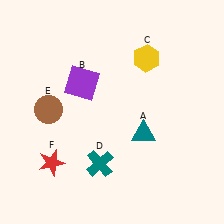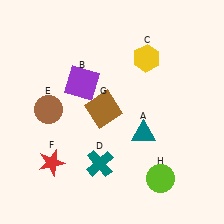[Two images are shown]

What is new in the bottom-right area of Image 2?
A lime circle (H) was added in the bottom-right area of Image 2.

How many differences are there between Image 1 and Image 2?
There are 2 differences between the two images.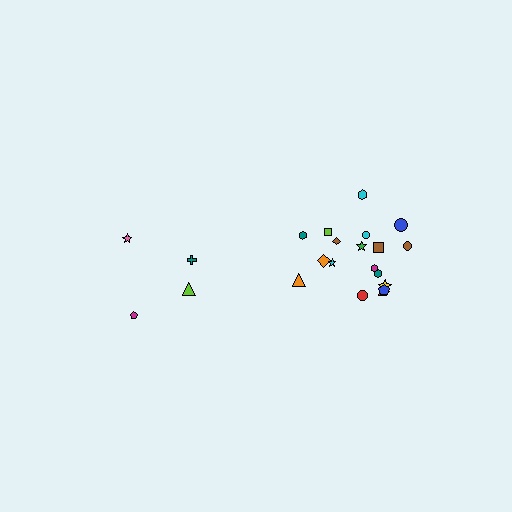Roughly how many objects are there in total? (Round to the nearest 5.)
Roughly 20 objects in total.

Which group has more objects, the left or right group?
The right group.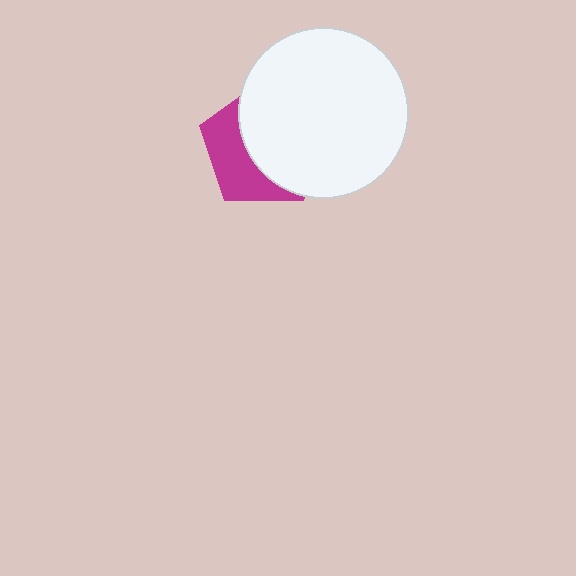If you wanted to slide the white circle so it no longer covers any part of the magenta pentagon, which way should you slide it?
Slide it right — that is the most direct way to separate the two shapes.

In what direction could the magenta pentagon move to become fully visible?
The magenta pentagon could move left. That would shift it out from behind the white circle entirely.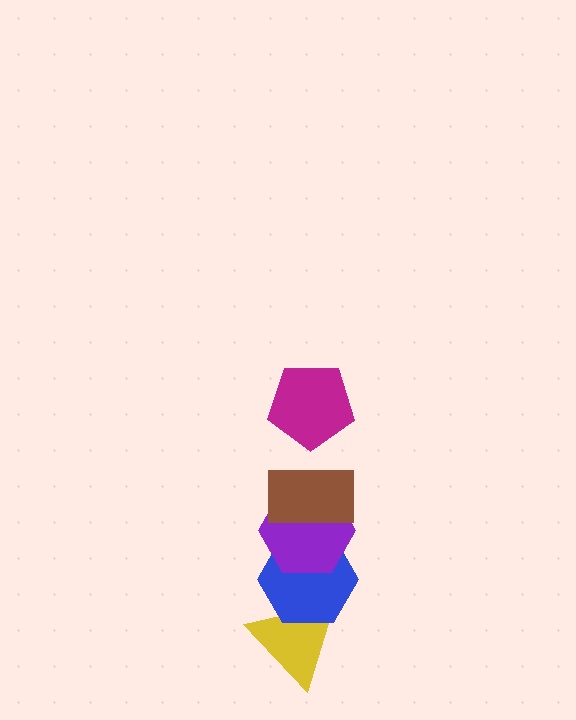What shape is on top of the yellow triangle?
The blue hexagon is on top of the yellow triangle.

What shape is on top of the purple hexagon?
The brown rectangle is on top of the purple hexagon.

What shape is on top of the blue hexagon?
The purple hexagon is on top of the blue hexagon.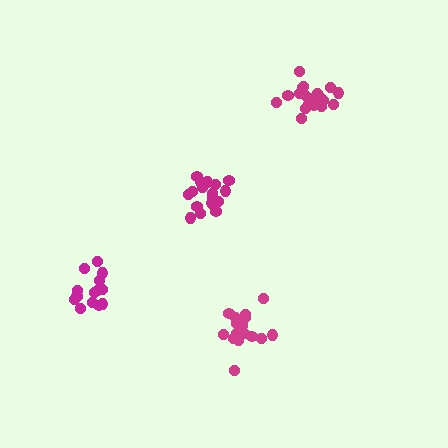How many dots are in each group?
Group 1: 17 dots, Group 2: 19 dots, Group 3: 17 dots, Group 4: 14 dots (67 total).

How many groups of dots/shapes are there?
There are 4 groups.